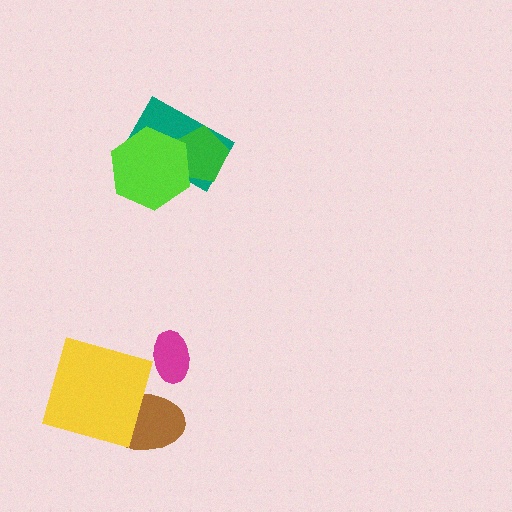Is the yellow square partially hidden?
No, no other shape covers it.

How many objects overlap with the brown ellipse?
1 object overlaps with the brown ellipse.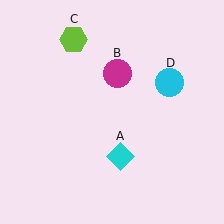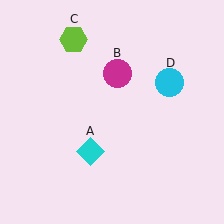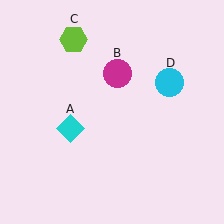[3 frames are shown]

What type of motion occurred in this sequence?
The cyan diamond (object A) rotated clockwise around the center of the scene.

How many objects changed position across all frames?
1 object changed position: cyan diamond (object A).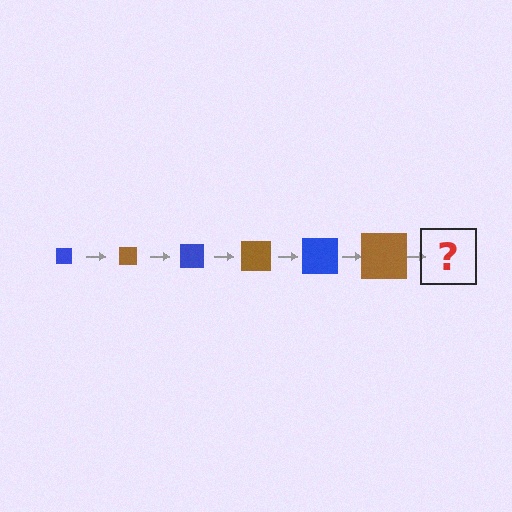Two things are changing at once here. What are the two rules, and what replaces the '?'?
The two rules are that the square grows larger each step and the color cycles through blue and brown. The '?' should be a blue square, larger than the previous one.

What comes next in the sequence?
The next element should be a blue square, larger than the previous one.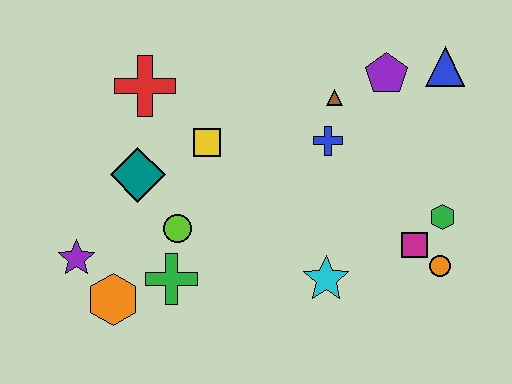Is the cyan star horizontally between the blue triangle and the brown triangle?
No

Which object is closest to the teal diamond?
The lime circle is closest to the teal diamond.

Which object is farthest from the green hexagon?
The purple star is farthest from the green hexagon.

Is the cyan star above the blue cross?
No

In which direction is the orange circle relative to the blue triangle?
The orange circle is below the blue triangle.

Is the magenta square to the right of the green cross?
Yes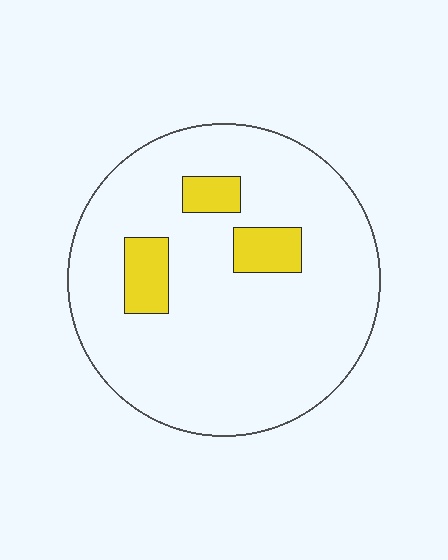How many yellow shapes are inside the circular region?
3.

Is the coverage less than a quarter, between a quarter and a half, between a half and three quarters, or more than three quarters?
Less than a quarter.